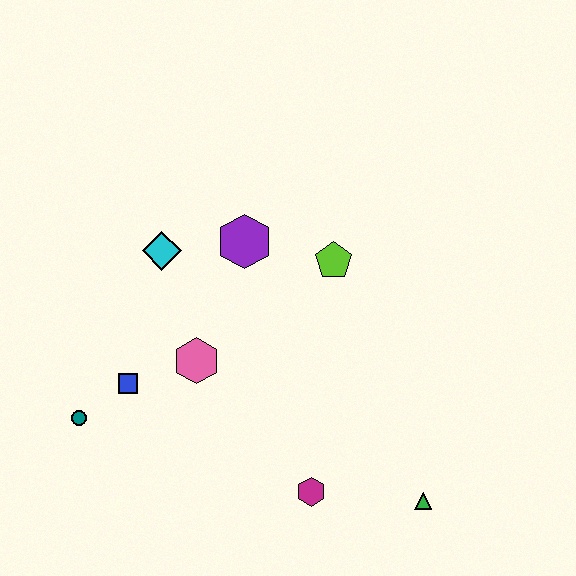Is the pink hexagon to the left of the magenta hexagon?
Yes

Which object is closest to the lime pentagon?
The purple hexagon is closest to the lime pentagon.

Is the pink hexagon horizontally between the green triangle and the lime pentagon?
No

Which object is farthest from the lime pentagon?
The teal circle is farthest from the lime pentagon.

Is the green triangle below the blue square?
Yes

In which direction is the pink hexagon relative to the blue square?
The pink hexagon is to the right of the blue square.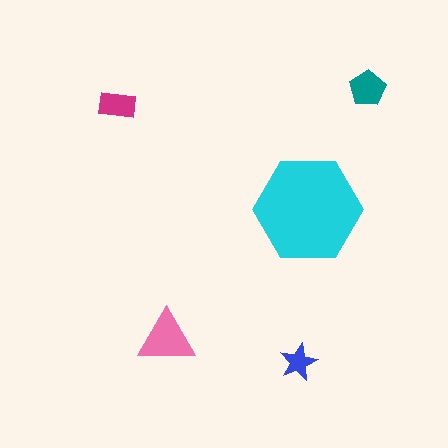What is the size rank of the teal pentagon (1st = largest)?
3rd.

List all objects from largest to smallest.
The cyan hexagon, the pink triangle, the teal pentagon, the magenta rectangle, the blue star.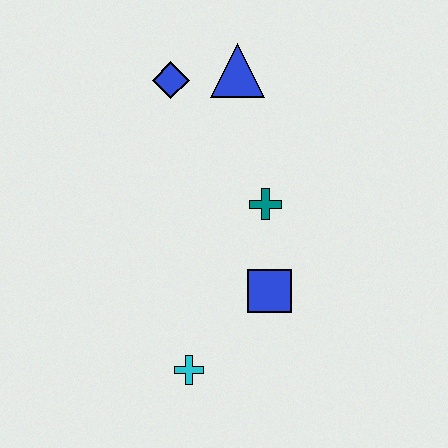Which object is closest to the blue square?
The teal cross is closest to the blue square.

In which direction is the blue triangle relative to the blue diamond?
The blue triangle is to the right of the blue diamond.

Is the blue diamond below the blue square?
No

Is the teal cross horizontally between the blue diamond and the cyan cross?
No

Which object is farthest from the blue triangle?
The cyan cross is farthest from the blue triangle.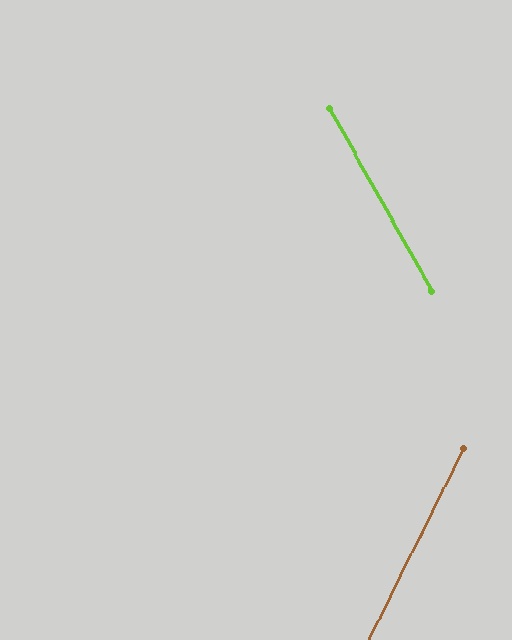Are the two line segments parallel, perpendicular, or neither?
Neither parallel nor perpendicular — they differ by about 56°.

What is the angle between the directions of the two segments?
Approximately 56 degrees.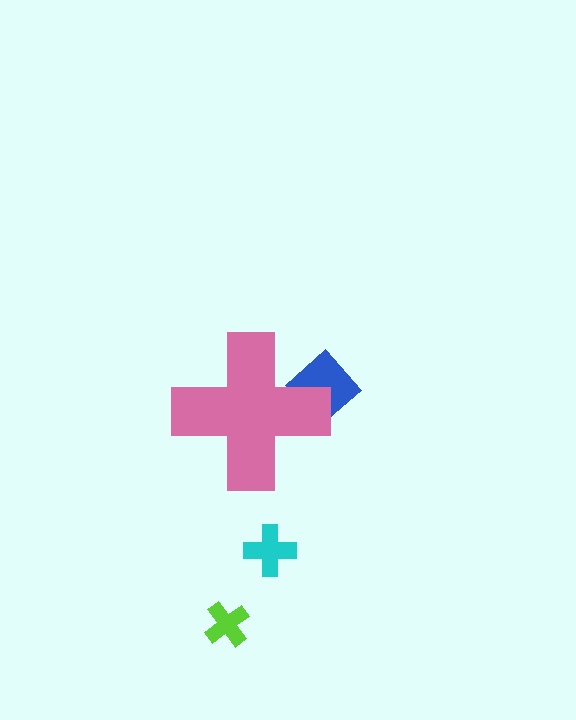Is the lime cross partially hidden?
No, the lime cross is fully visible.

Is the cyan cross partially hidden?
No, the cyan cross is fully visible.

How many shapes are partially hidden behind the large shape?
1 shape is partially hidden.